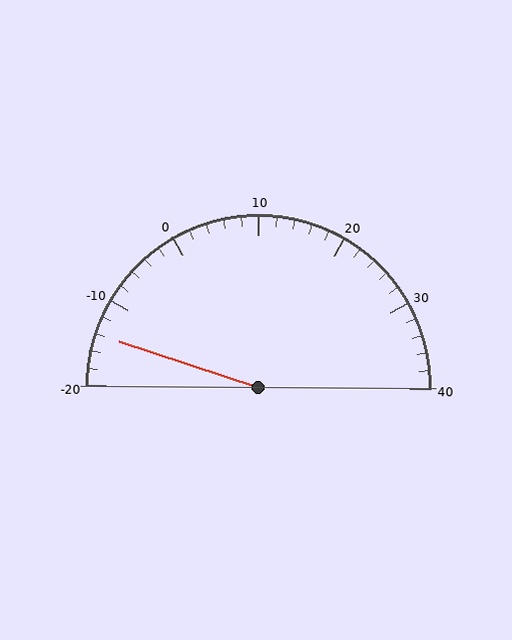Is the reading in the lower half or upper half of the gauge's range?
The reading is in the lower half of the range (-20 to 40).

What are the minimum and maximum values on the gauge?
The gauge ranges from -20 to 40.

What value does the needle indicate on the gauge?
The needle indicates approximately -14.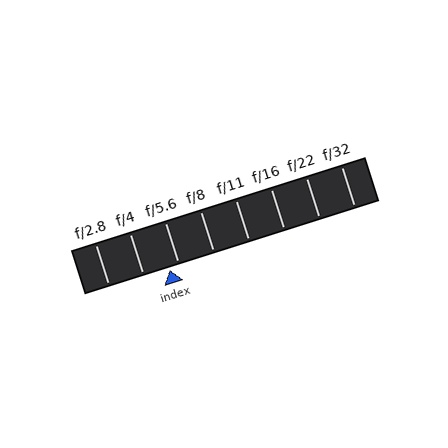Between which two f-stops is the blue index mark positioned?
The index mark is between f/4 and f/5.6.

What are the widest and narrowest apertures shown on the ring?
The widest aperture shown is f/2.8 and the narrowest is f/32.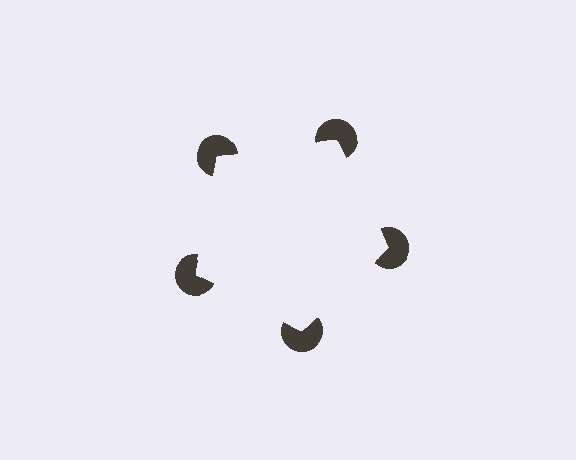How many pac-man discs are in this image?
There are 5 — one at each vertex of the illusory pentagon.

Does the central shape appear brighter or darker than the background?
It typically appears slightly brighter than the background, even though no actual brightness change is drawn.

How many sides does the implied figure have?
5 sides.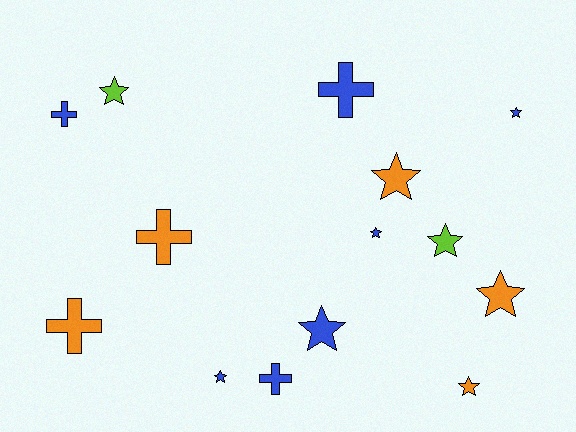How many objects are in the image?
There are 14 objects.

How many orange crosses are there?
There are 2 orange crosses.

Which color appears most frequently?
Blue, with 7 objects.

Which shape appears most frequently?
Star, with 9 objects.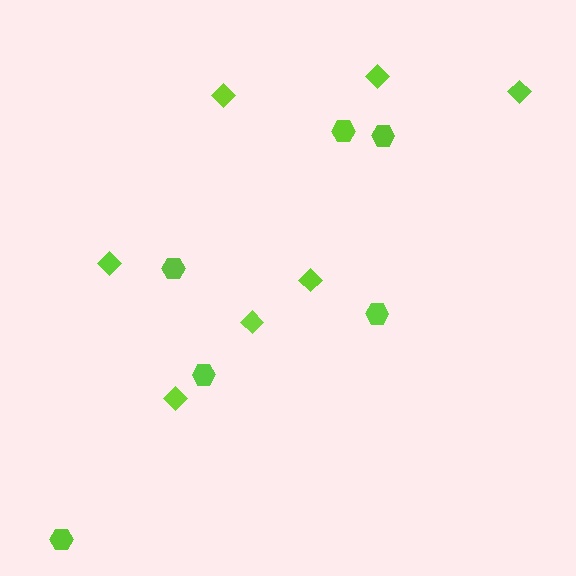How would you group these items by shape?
There are 2 groups: one group of diamonds (7) and one group of hexagons (6).